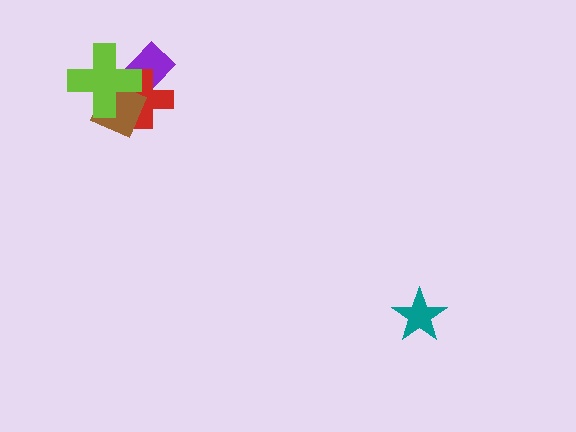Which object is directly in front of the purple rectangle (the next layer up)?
The red cross is directly in front of the purple rectangle.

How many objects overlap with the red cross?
3 objects overlap with the red cross.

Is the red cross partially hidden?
Yes, it is partially covered by another shape.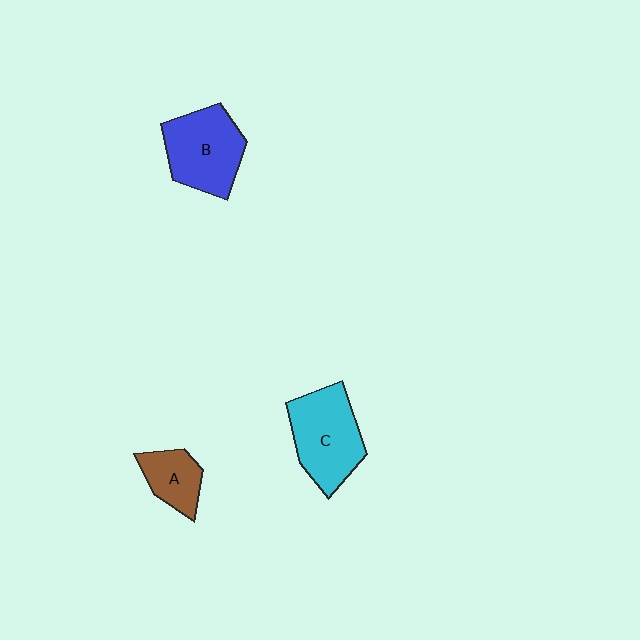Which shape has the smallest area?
Shape A (brown).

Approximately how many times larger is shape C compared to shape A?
Approximately 1.9 times.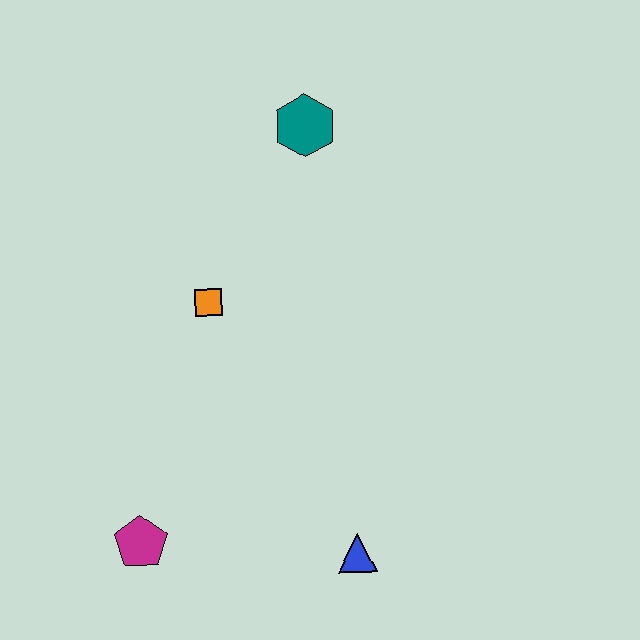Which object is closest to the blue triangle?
The magenta pentagon is closest to the blue triangle.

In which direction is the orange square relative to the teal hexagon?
The orange square is below the teal hexagon.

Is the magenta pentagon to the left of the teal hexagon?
Yes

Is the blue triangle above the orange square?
No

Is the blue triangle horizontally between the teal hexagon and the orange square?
No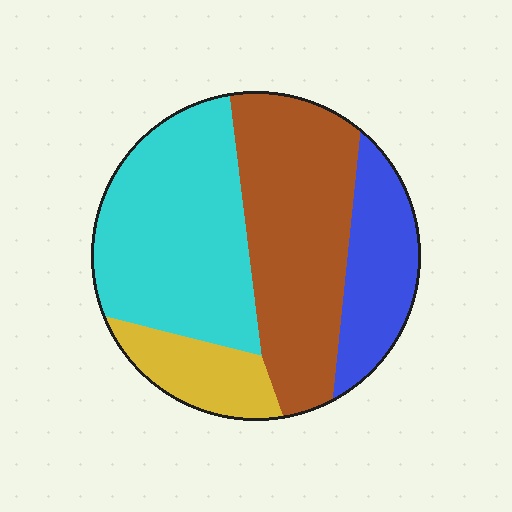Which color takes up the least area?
Yellow, at roughly 10%.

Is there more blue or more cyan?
Cyan.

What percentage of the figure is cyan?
Cyan covers around 35% of the figure.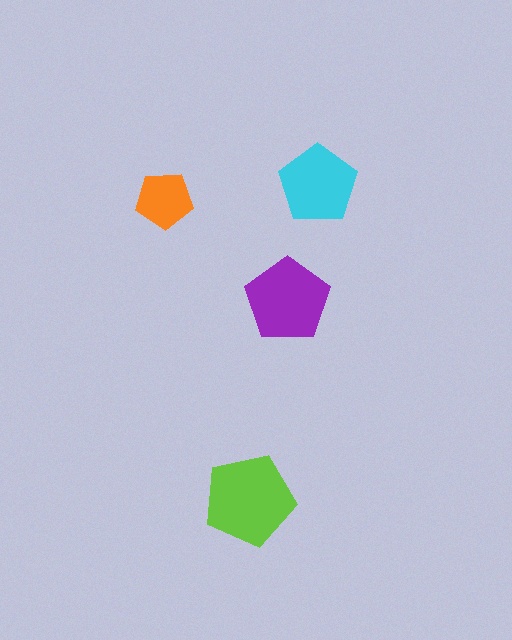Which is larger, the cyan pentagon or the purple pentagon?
The purple one.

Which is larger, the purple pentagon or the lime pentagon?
The lime one.